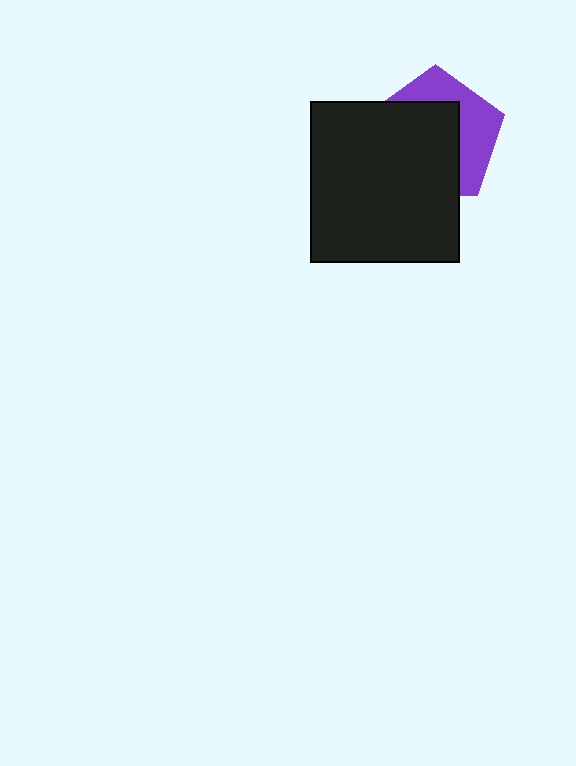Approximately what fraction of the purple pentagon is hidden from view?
Roughly 60% of the purple pentagon is hidden behind the black rectangle.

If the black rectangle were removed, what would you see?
You would see the complete purple pentagon.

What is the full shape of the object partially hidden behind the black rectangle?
The partially hidden object is a purple pentagon.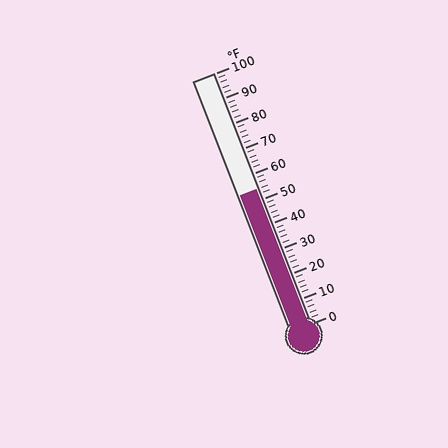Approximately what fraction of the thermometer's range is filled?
The thermometer is filled to approximately 55% of its range.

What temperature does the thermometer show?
The thermometer shows approximately 54°F.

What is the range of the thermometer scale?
The thermometer scale ranges from 0°F to 100°F.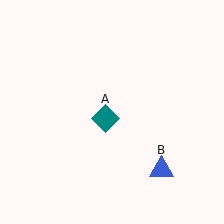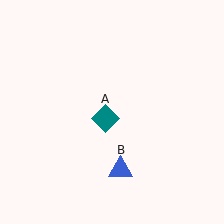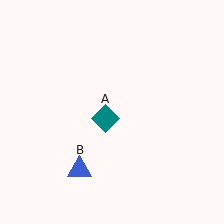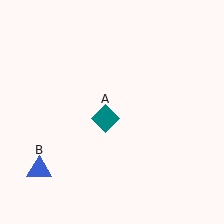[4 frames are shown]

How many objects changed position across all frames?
1 object changed position: blue triangle (object B).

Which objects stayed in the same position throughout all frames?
Teal diamond (object A) remained stationary.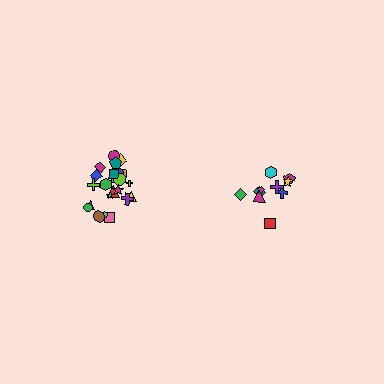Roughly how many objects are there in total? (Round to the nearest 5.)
Roughly 30 objects in total.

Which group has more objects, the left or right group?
The left group.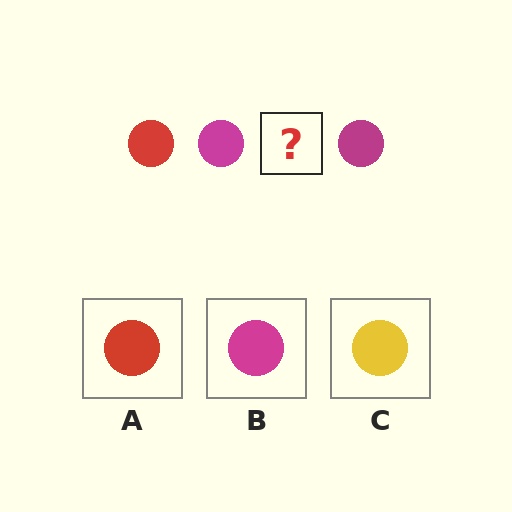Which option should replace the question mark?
Option A.